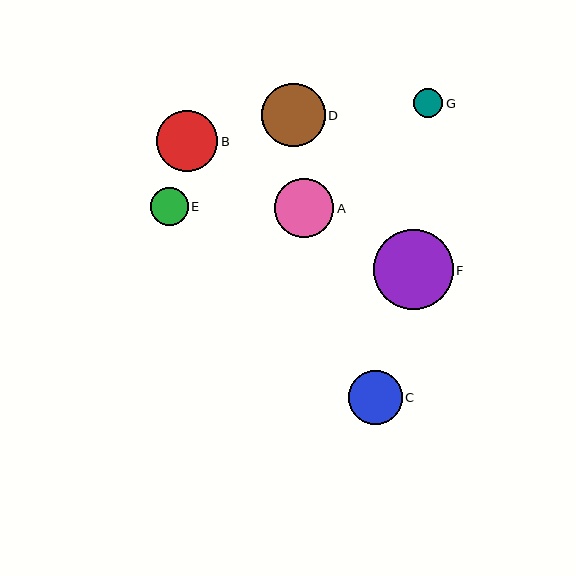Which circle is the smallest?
Circle G is the smallest with a size of approximately 29 pixels.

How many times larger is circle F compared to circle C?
Circle F is approximately 1.5 times the size of circle C.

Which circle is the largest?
Circle F is the largest with a size of approximately 79 pixels.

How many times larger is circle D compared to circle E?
Circle D is approximately 1.7 times the size of circle E.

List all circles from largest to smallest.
From largest to smallest: F, D, B, A, C, E, G.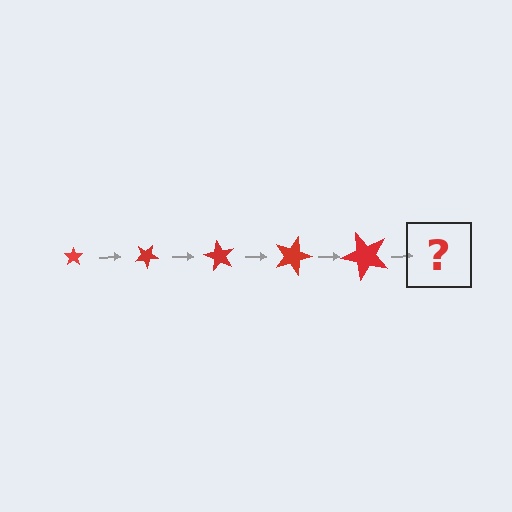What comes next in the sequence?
The next element should be a star, larger than the previous one and rotated 150 degrees from the start.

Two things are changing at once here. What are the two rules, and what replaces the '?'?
The two rules are that the star grows larger each step and it rotates 30 degrees each step. The '?' should be a star, larger than the previous one and rotated 150 degrees from the start.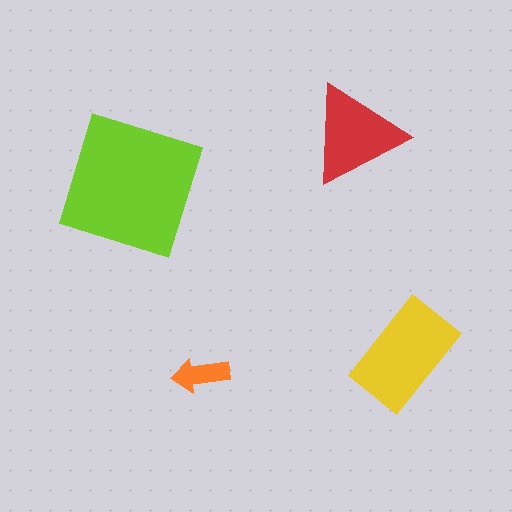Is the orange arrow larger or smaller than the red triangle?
Smaller.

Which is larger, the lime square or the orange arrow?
The lime square.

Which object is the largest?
The lime square.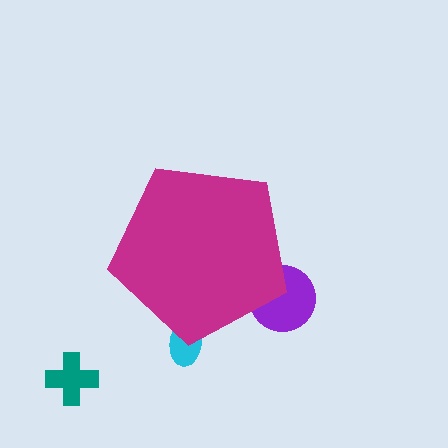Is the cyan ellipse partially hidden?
Yes, the cyan ellipse is partially hidden behind the magenta pentagon.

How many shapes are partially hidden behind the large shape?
2 shapes are partially hidden.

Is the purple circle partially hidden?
Yes, the purple circle is partially hidden behind the magenta pentagon.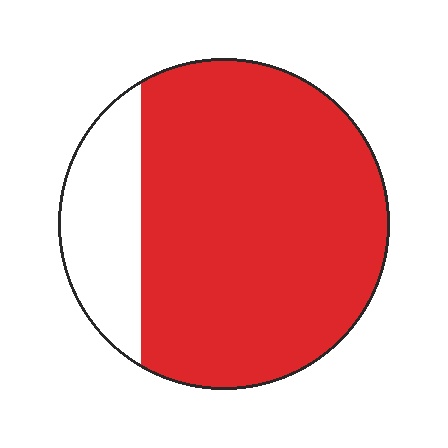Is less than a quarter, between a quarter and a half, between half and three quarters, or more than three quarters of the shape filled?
More than three quarters.